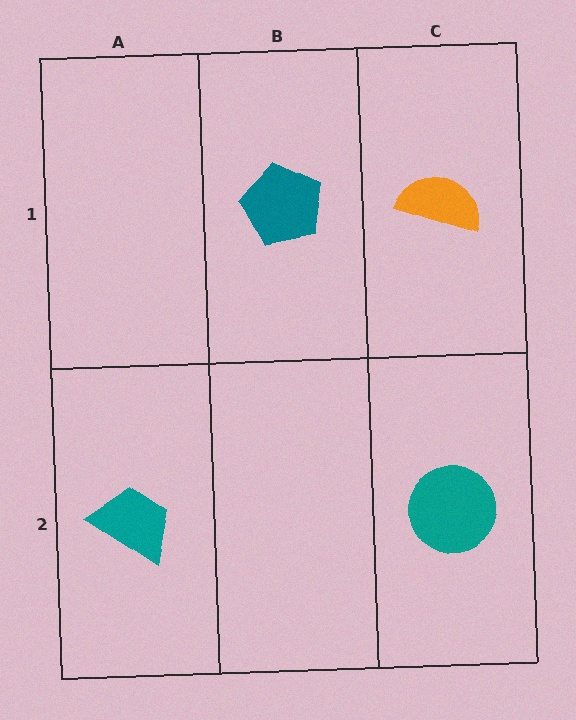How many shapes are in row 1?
2 shapes.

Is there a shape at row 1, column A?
No, that cell is empty.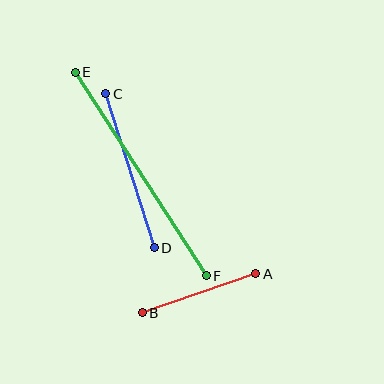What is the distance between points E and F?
The distance is approximately 242 pixels.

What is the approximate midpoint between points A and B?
The midpoint is at approximately (199, 293) pixels.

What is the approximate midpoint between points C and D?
The midpoint is at approximately (130, 171) pixels.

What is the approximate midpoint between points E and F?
The midpoint is at approximately (141, 174) pixels.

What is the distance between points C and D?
The distance is approximately 162 pixels.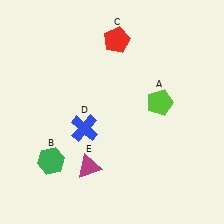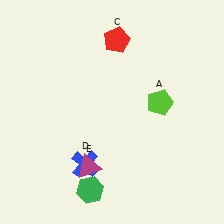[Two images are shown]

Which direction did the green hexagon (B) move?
The green hexagon (B) moved right.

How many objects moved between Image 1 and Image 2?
2 objects moved between the two images.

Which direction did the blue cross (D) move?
The blue cross (D) moved down.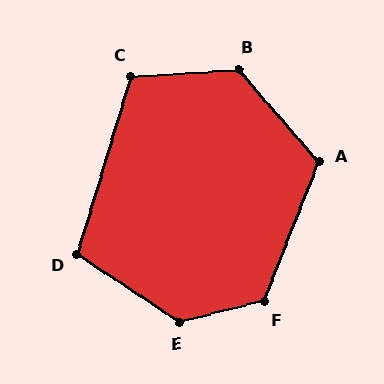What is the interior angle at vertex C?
Approximately 110 degrees (obtuse).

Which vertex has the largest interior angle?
E, at approximately 133 degrees.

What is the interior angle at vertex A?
Approximately 117 degrees (obtuse).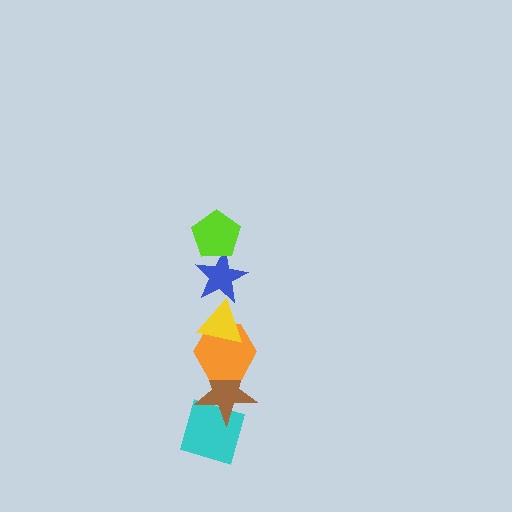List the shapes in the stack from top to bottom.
From top to bottom: the lime pentagon, the blue star, the yellow triangle, the orange hexagon, the brown star, the cyan diamond.